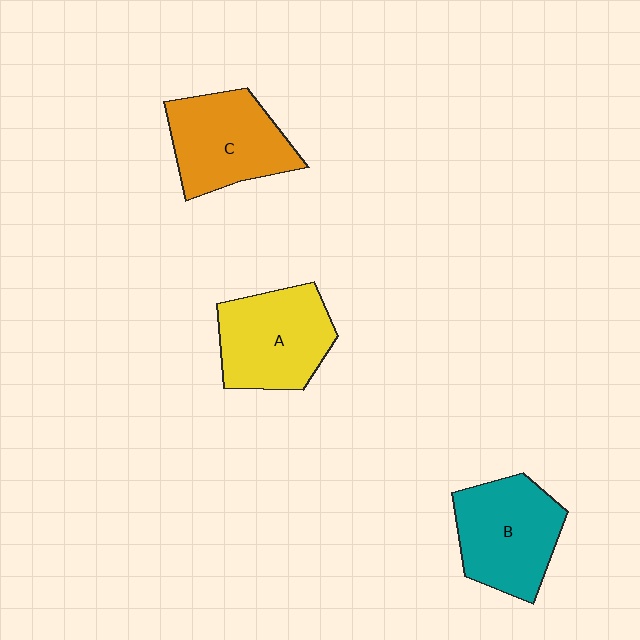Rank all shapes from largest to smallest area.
From largest to smallest: B (teal), A (yellow), C (orange).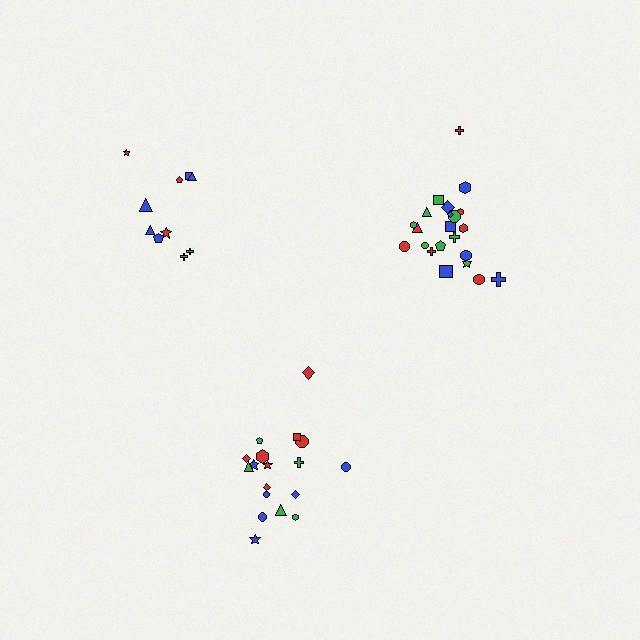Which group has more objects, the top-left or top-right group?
The top-right group.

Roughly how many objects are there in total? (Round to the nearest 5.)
Roughly 50 objects in total.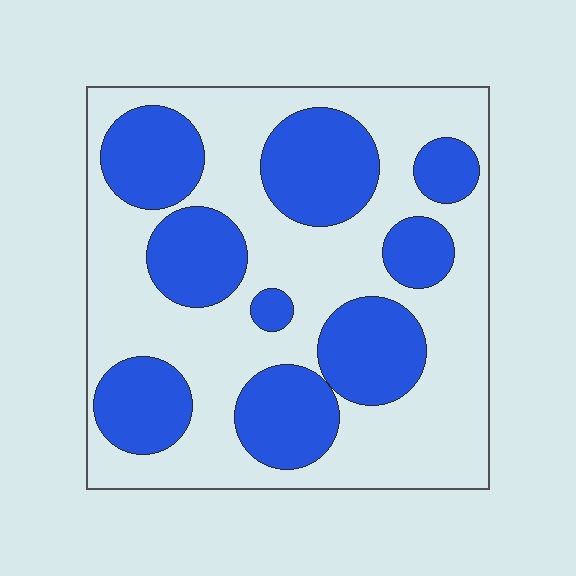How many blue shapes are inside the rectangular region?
9.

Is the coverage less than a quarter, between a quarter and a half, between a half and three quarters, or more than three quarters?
Between a quarter and a half.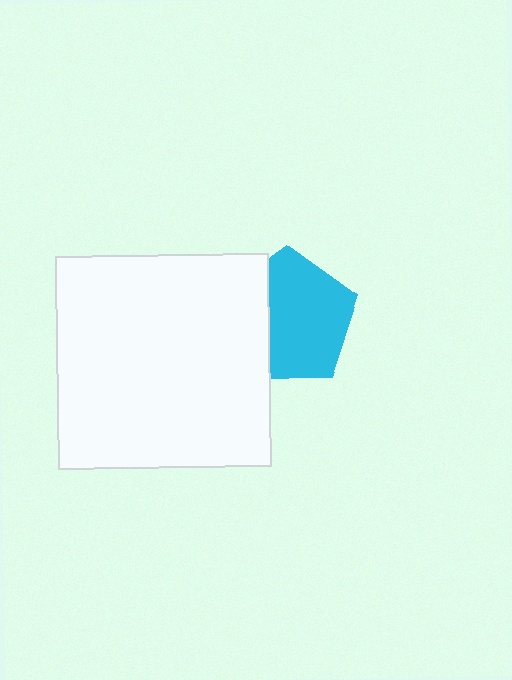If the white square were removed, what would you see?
You would see the complete cyan pentagon.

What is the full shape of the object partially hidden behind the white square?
The partially hidden object is a cyan pentagon.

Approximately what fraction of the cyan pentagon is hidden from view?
Roughly 32% of the cyan pentagon is hidden behind the white square.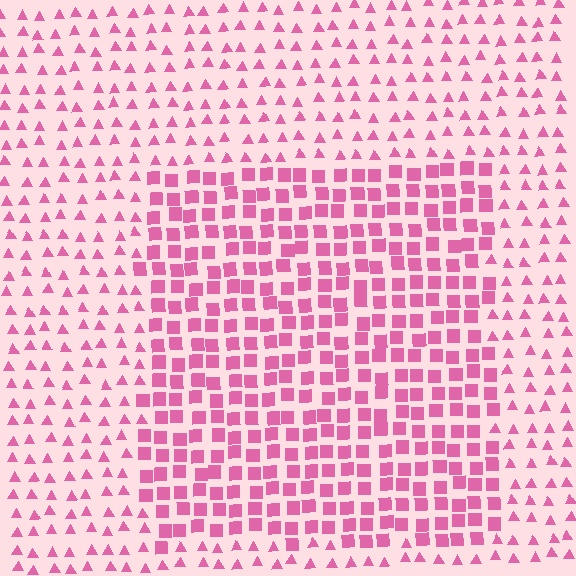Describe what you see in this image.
The image is filled with small pink elements arranged in a uniform grid. A rectangle-shaped region contains squares, while the surrounding area contains triangles. The boundary is defined purely by the change in element shape.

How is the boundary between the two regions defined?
The boundary is defined by a change in element shape: squares inside vs. triangles outside. All elements share the same color and spacing.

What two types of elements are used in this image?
The image uses squares inside the rectangle region and triangles outside it.